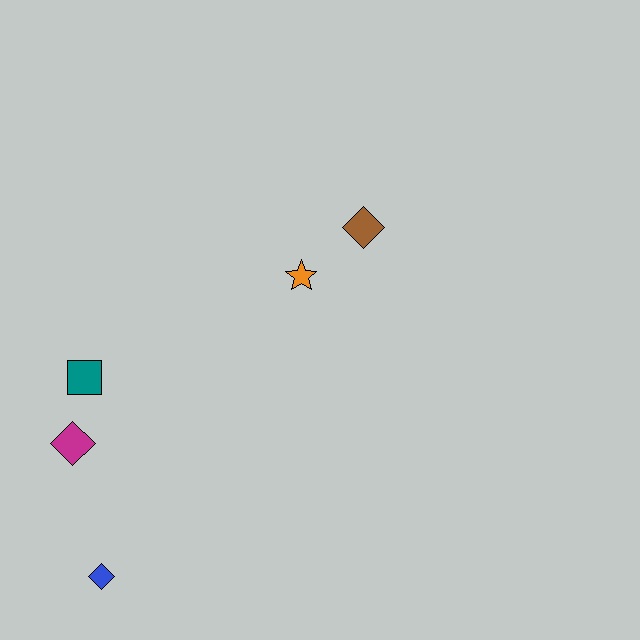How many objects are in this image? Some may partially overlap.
There are 5 objects.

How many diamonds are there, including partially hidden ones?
There are 3 diamonds.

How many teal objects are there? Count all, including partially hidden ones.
There is 1 teal object.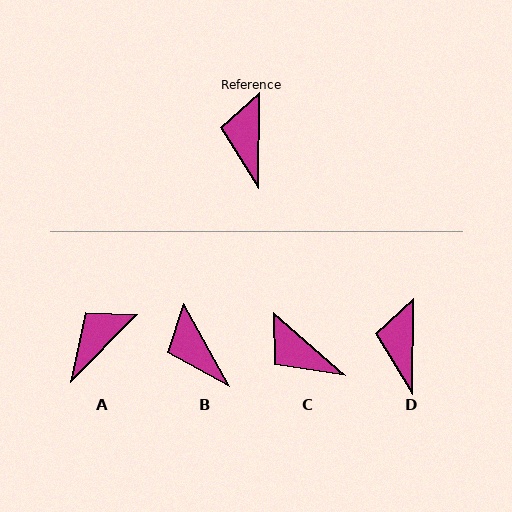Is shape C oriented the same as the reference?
No, it is off by about 49 degrees.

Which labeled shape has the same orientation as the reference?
D.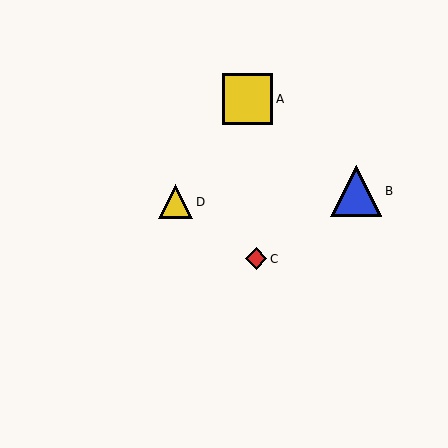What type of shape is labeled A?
Shape A is a yellow square.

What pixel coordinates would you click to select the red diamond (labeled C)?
Click at (256, 259) to select the red diamond C.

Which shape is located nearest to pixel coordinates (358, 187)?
The blue triangle (labeled B) at (356, 191) is nearest to that location.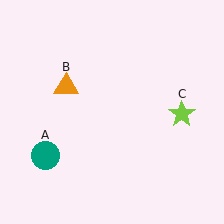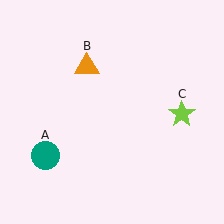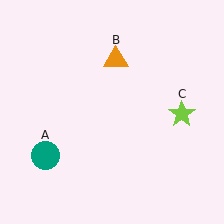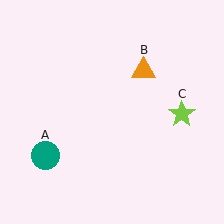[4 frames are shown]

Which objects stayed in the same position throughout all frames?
Teal circle (object A) and lime star (object C) remained stationary.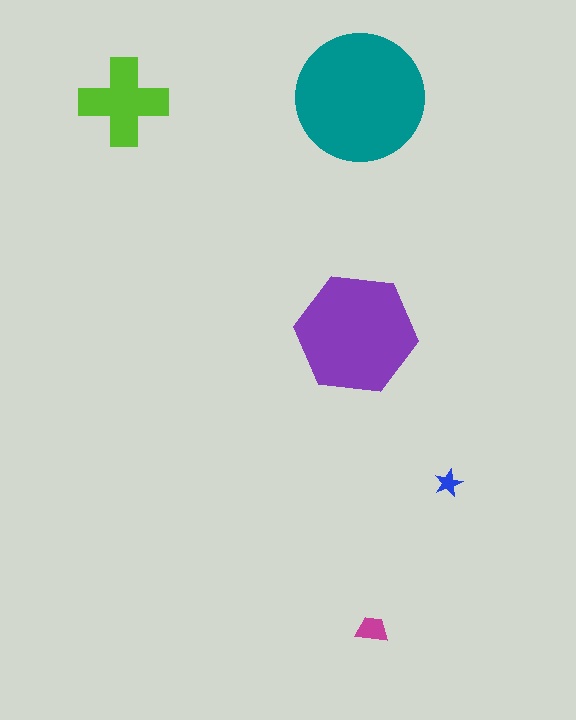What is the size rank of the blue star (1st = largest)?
5th.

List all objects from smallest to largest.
The blue star, the magenta trapezoid, the lime cross, the purple hexagon, the teal circle.